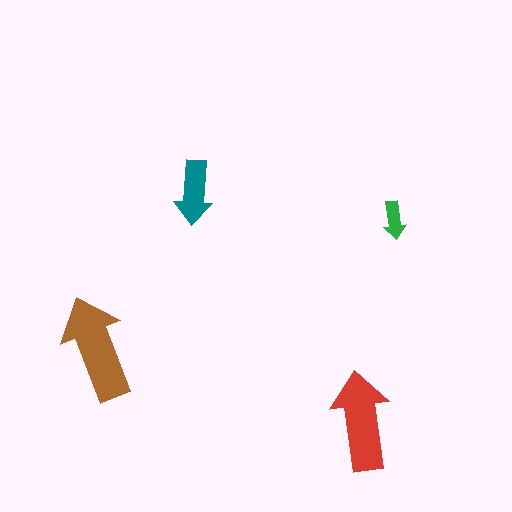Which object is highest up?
The teal arrow is topmost.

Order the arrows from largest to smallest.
the brown one, the red one, the teal one, the green one.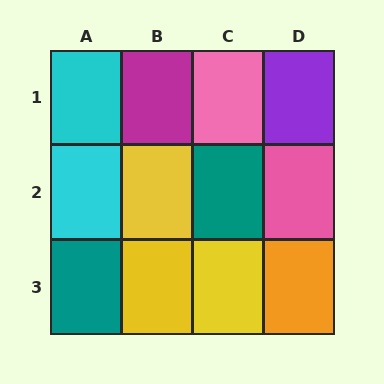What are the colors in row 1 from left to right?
Cyan, magenta, pink, purple.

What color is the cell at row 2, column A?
Cyan.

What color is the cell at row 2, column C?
Teal.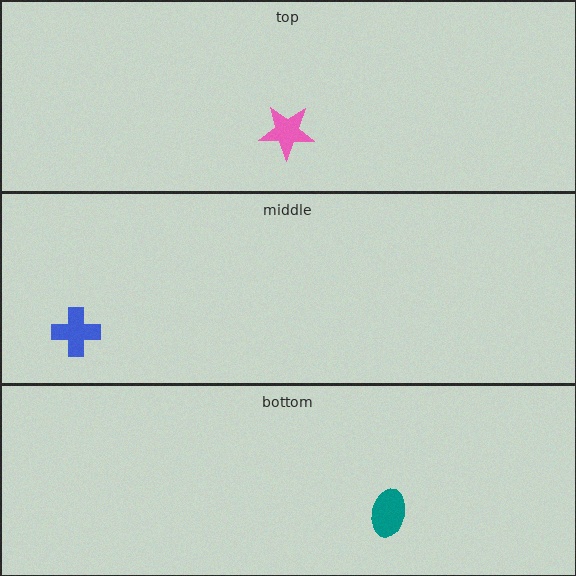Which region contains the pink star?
The top region.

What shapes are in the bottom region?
The teal ellipse.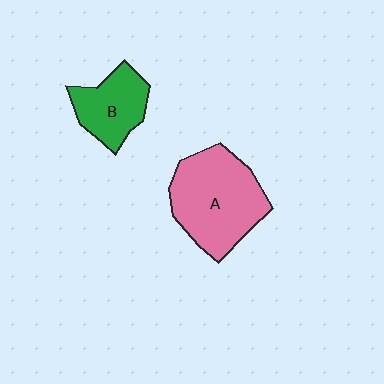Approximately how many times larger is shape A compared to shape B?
Approximately 1.7 times.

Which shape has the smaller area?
Shape B (green).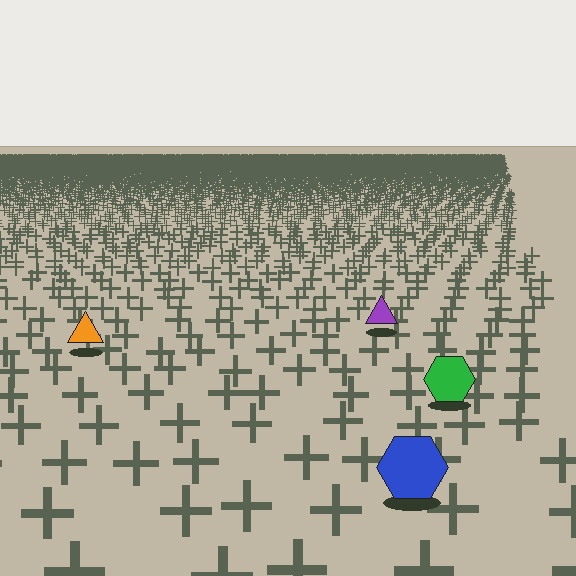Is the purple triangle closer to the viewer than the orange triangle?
No. The orange triangle is closer — you can tell from the texture gradient: the ground texture is coarser near it.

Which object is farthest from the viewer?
The purple triangle is farthest from the viewer. It appears smaller and the ground texture around it is denser.